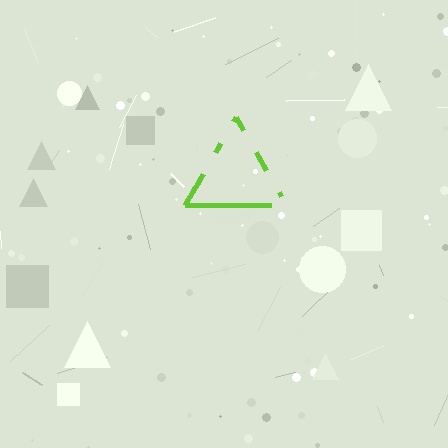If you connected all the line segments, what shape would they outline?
They would outline a triangle.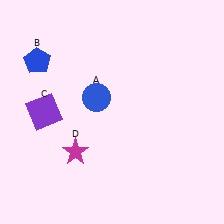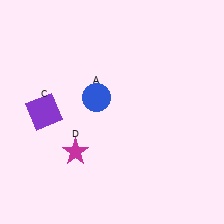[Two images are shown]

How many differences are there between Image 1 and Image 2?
There is 1 difference between the two images.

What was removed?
The blue pentagon (B) was removed in Image 2.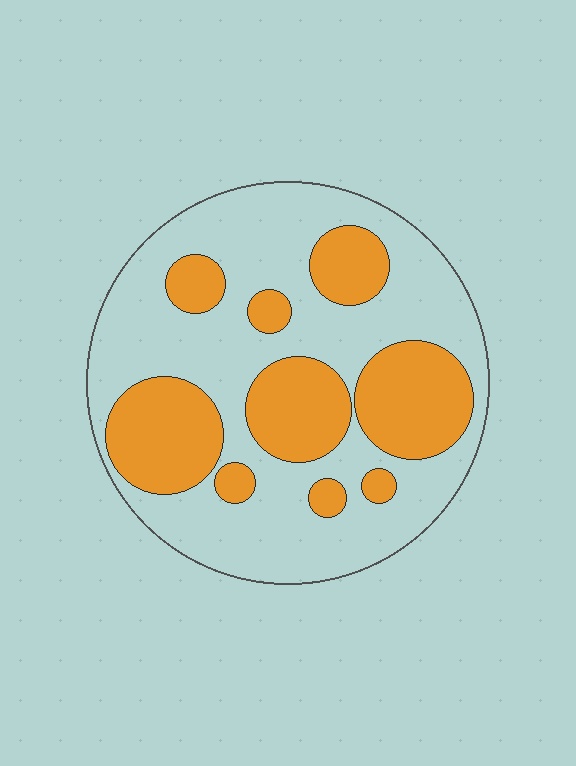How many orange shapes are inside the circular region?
9.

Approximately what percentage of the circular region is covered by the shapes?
Approximately 35%.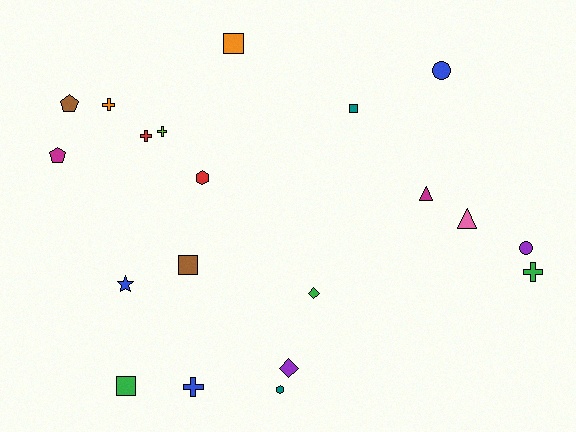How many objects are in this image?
There are 20 objects.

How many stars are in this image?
There is 1 star.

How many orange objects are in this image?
There are 2 orange objects.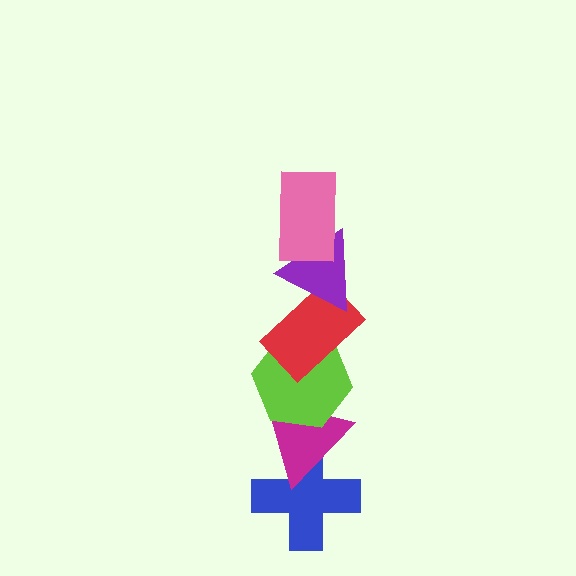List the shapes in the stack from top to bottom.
From top to bottom: the pink rectangle, the purple triangle, the red rectangle, the lime hexagon, the magenta triangle, the blue cross.